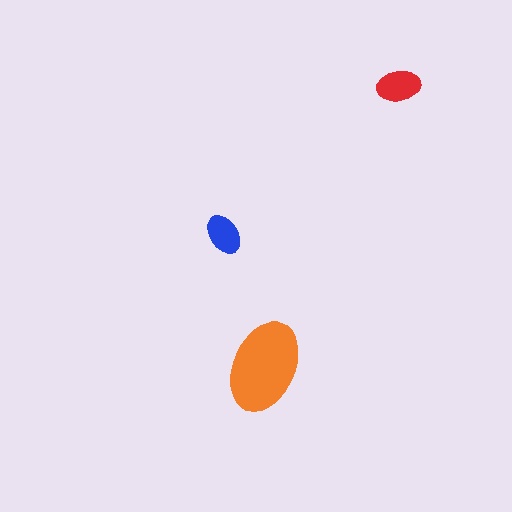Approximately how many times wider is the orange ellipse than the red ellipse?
About 2 times wider.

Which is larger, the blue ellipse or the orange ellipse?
The orange one.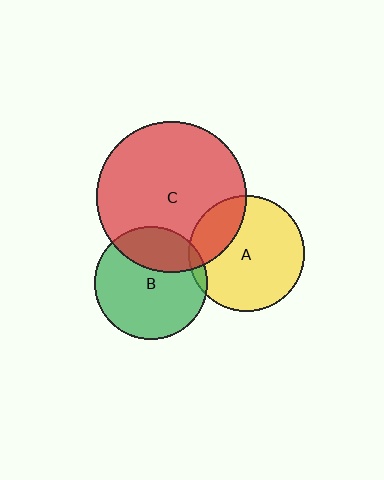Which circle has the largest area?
Circle C (red).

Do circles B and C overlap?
Yes.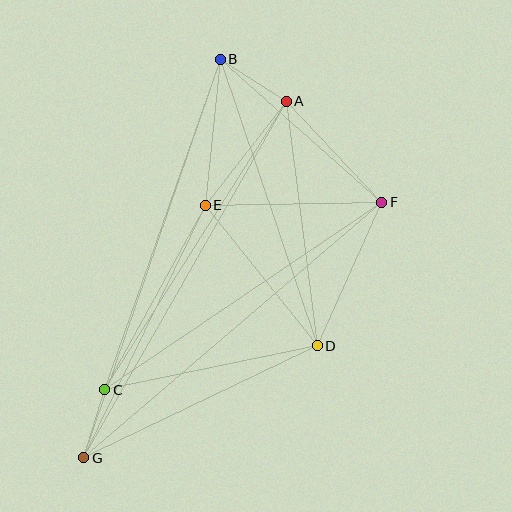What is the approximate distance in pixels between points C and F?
The distance between C and F is approximately 335 pixels.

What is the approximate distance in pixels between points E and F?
The distance between E and F is approximately 176 pixels.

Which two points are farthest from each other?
Points B and G are farthest from each other.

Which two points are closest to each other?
Points C and G are closest to each other.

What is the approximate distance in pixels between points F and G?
The distance between F and G is approximately 392 pixels.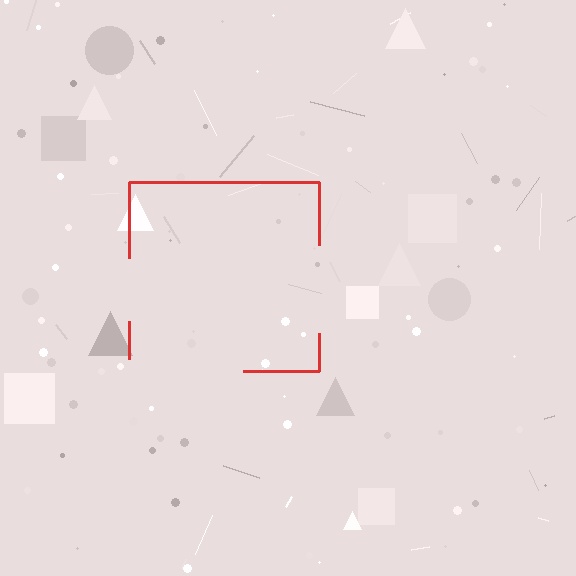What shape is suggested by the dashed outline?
The dashed outline suggests a square.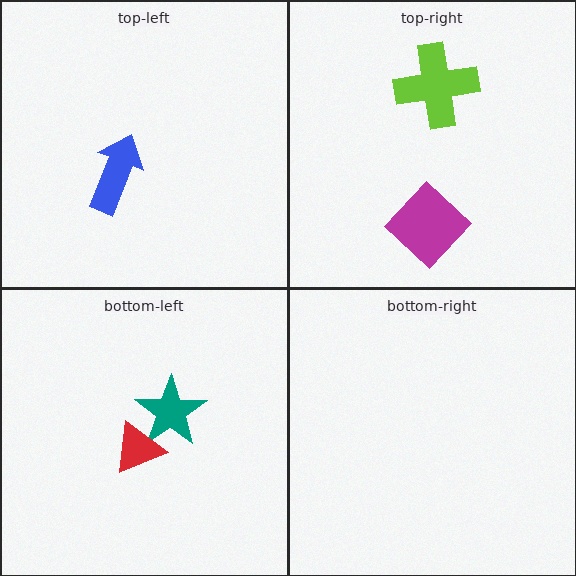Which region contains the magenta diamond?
The top-right region.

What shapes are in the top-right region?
The lime cross, the magenta diamond.